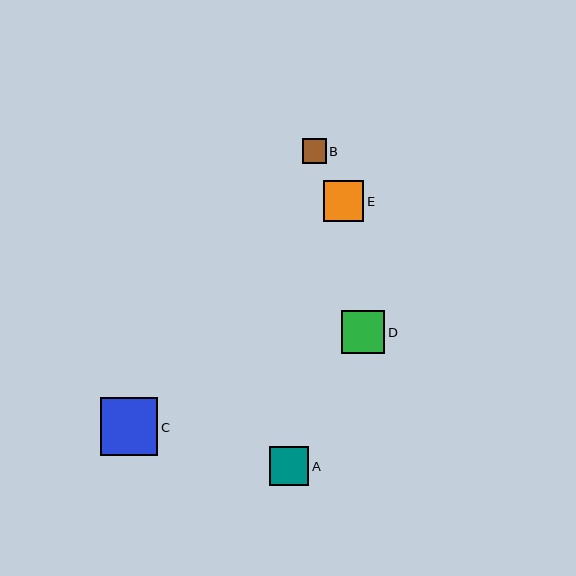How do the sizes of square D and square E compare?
Square D and square E are approximately the same size.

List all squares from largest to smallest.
From largest to smallest: C, D, E, A, B.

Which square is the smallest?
Square B is the smallest with a size of approximately 24 pixels.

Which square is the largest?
Square C is the largest with a size of approximately 57 pixels.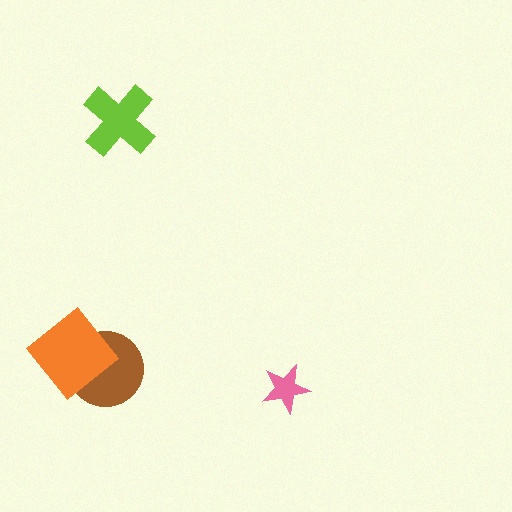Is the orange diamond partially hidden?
No, no other shape covers it.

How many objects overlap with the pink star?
0 objects overlap with the pink star.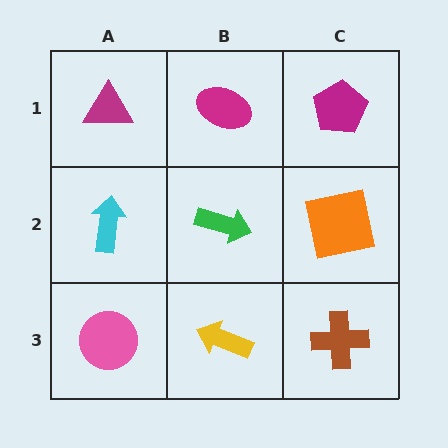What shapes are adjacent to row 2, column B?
A magenta ellipse (row 1, column B), a yellow arrow (row 3, column B), a cyan arrow (row 2, column A), an orange square (row 2, column C).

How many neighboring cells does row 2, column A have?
3.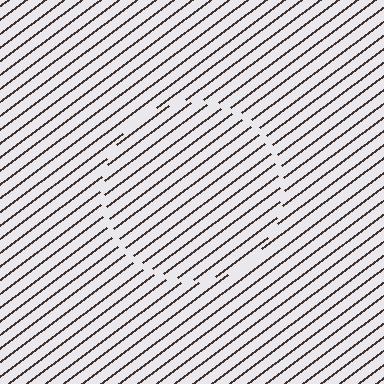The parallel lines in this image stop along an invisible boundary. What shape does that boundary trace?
An illusory circle. The interior of the shape contains the same grating, shifted by half a period — the contour is defined by the phase discontinuity where line-ends from the inner and outer gratings abut.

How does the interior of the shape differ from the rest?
The interior of the shape contains the same grating, shifted by half a period — the contour is defined by the phase discontinuity where line-ends from the inner and outer gratings abut.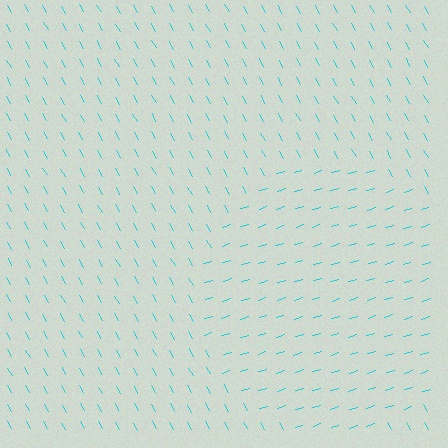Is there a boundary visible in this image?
Yes, there is a texture boundary formed by a change in line orientation.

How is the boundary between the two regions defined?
The boundary is defined purely by a change in line orientation (approximately 77 degrees difference). All lines are the same color and thickness.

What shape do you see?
I see a circle.